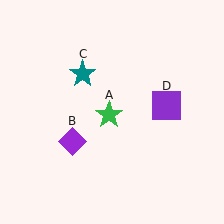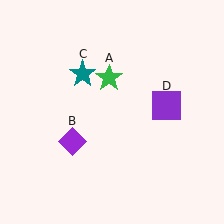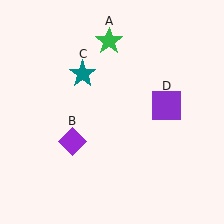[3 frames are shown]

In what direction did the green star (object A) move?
The green star (object A) moved up.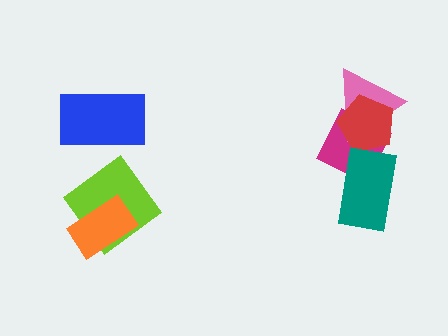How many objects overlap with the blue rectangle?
0 objects overlap with the blue rectangle.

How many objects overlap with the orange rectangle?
1 object overlaps with the orange rectangle.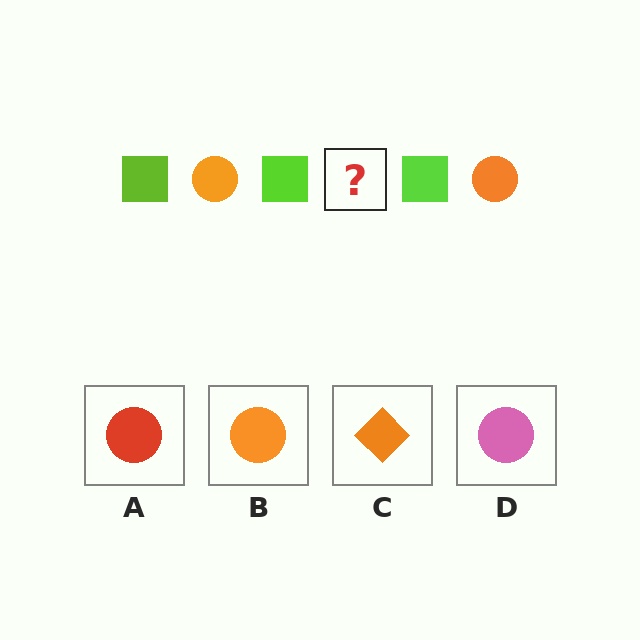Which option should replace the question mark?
Option B.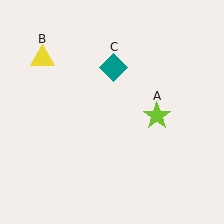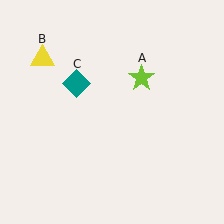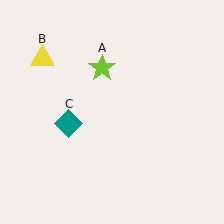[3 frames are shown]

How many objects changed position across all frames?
2 objects changed position: lime star (object A), teal diamond (object C).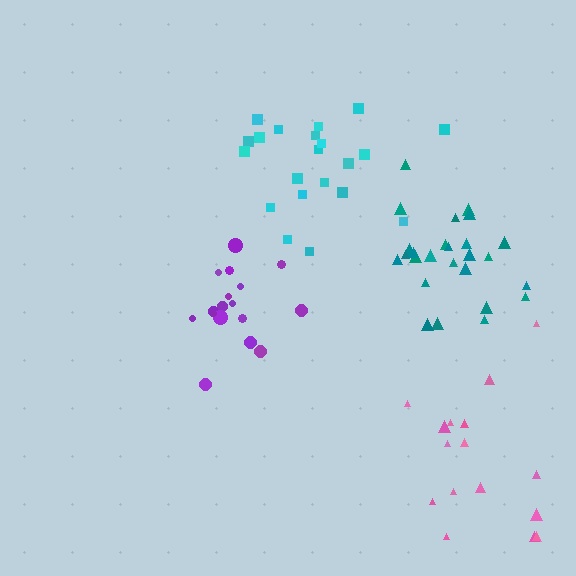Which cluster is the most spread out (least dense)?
Pink.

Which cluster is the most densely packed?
Purple.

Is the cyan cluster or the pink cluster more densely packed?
Cyan.